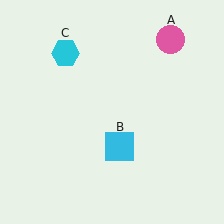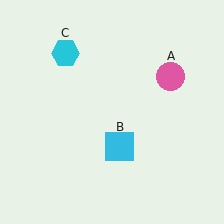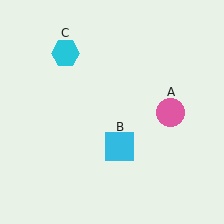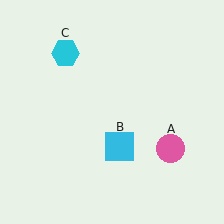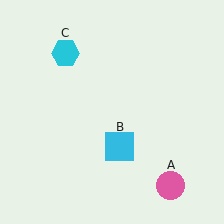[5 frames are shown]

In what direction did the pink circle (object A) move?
The pink circle (object A) moved down.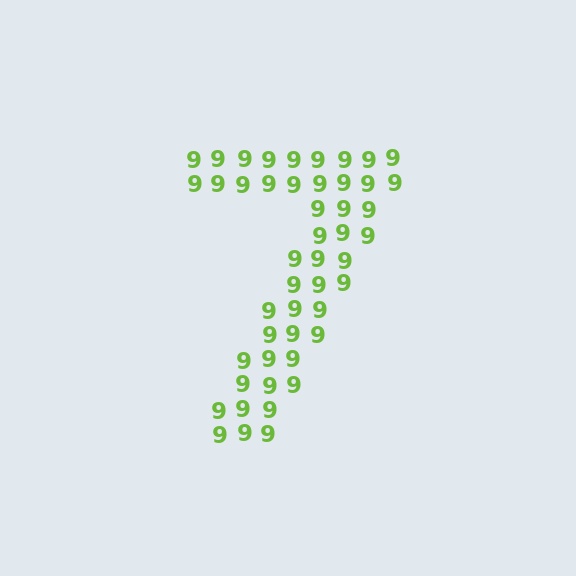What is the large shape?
The large shape is the digit 7.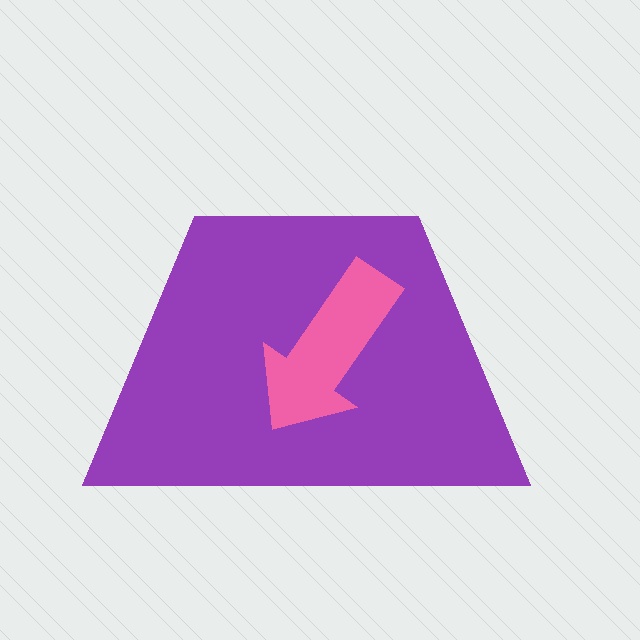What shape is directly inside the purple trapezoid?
The pink arrow.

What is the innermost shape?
The pink arrow.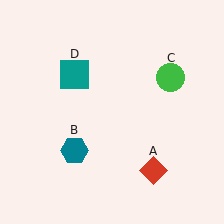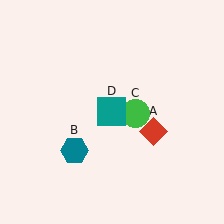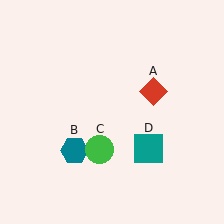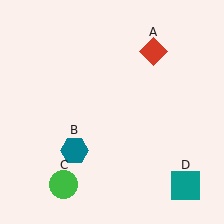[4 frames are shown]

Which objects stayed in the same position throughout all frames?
Teal hexagon (object B) remained stationary.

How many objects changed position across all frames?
3 objects changed position: red diamond (object A), green circle (object C), teal square (object D).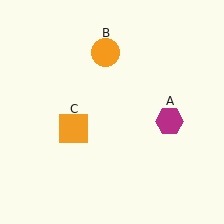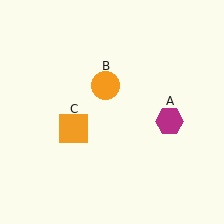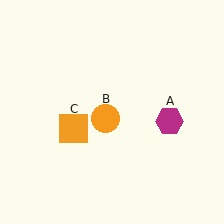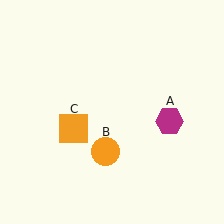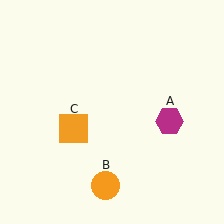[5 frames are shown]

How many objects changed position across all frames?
1 object changed position: orange circle (object B).